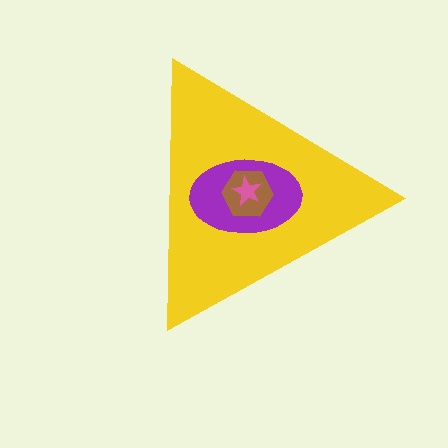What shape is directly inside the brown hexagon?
The pink star.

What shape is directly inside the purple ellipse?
The brown hexagon.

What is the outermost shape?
The yellow triangle.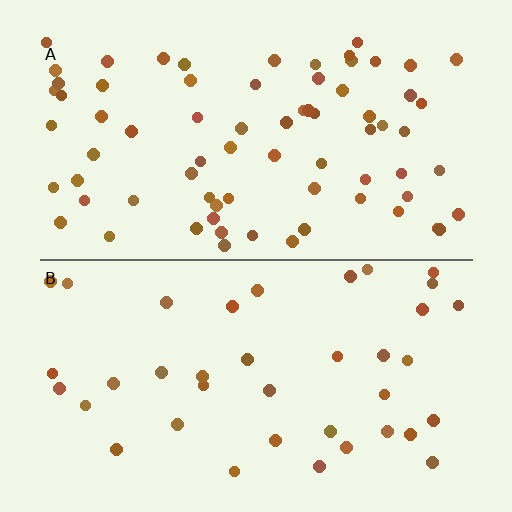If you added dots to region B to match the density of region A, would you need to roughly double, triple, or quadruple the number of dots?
Approximately double.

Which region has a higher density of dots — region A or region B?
A (the top).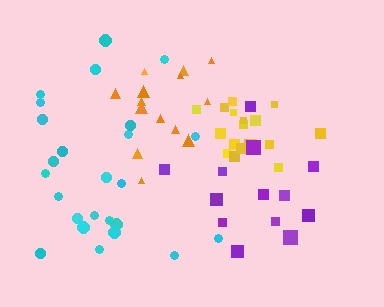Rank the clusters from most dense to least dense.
yellow, purple, orange, cyan.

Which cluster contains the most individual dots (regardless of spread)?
Cyan (25).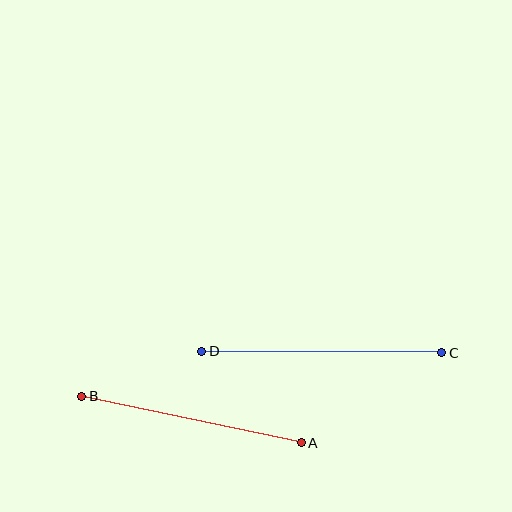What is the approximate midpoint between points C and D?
The midpoint is at approximately (322, 352) pixels.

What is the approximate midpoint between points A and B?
The midpoint is at approximately (192, 420) pixels.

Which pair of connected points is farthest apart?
Points C and D are farthest apart.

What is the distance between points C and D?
The distance is approximately 240 pixels.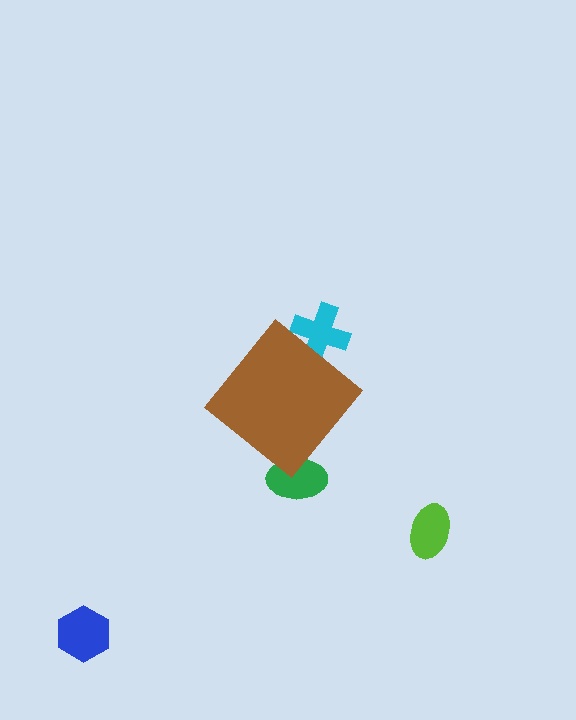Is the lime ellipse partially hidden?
No, the lime ellipse is fully visible.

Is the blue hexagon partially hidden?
No, the blue hexagon is fully visible.